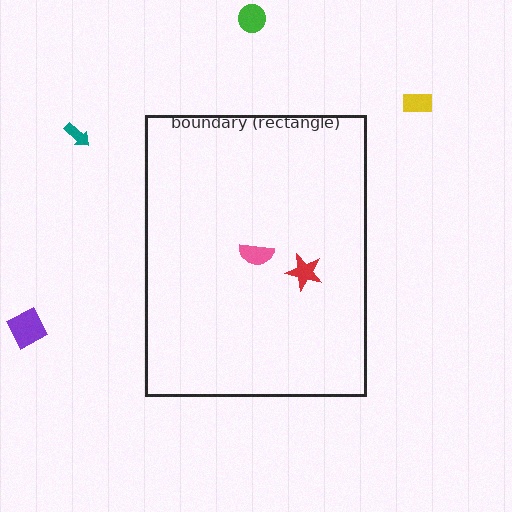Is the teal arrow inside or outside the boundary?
Outside.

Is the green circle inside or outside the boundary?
Outside.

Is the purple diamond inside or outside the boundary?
Outside.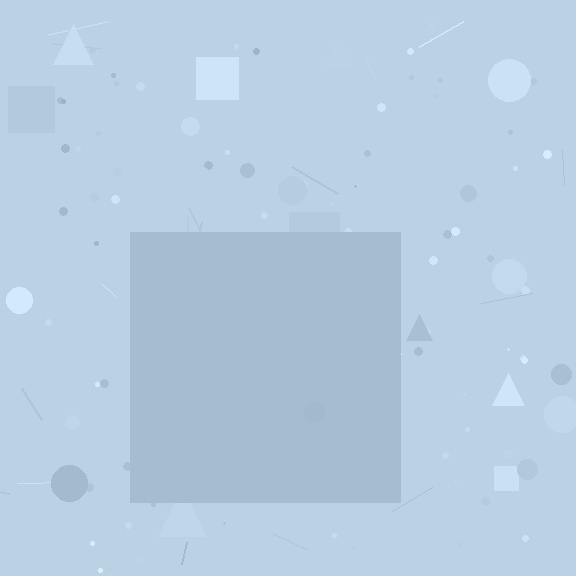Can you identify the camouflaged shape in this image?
The camouflaged shape is a square.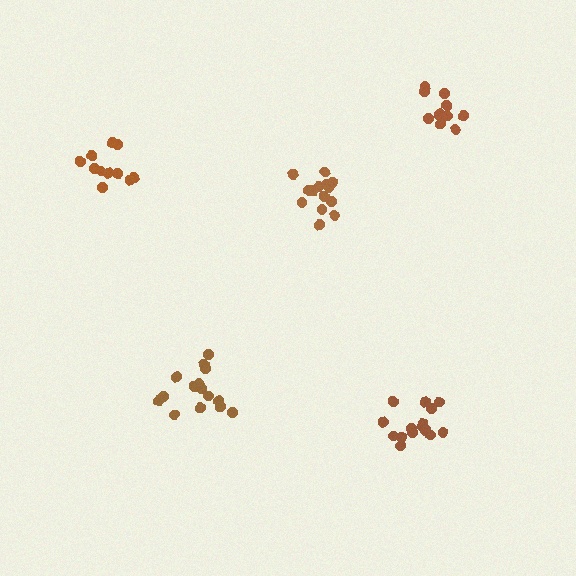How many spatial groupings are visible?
There are 5 spatial groupings.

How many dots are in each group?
Group 1: 14 dots, Group 2: 11 dots, Group 3: 15 dots, Group 4: 15 dots, Group 5: 11 dots (66 total).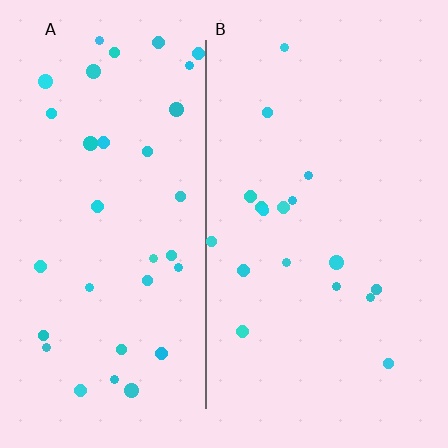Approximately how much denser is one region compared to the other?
Approximately 2.0× — region A over region B.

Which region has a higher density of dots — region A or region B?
A (the left).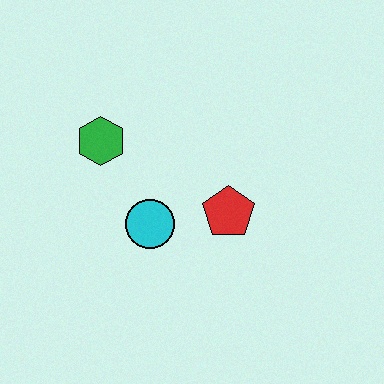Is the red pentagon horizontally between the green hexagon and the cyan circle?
No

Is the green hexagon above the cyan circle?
Yes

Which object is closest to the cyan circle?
The red pentagon is closest to the cyan circle.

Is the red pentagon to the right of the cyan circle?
Yes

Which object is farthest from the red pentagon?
The green hexagon is farthest from the red pentagon.